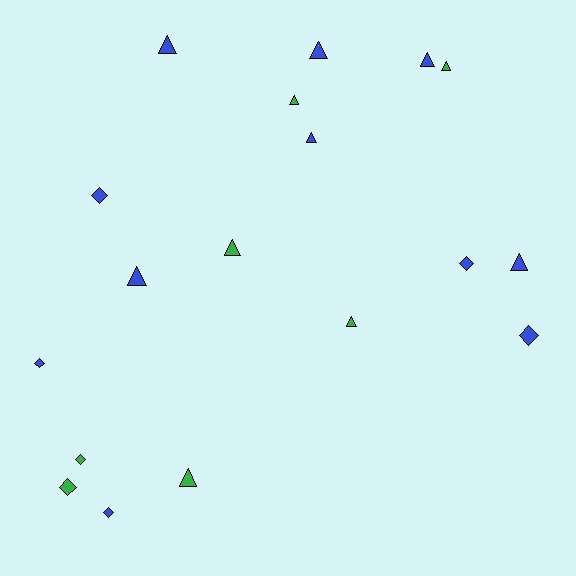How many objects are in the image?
There are 18 objects.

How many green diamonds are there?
There are 2 green diamonds.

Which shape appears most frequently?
Triangle, with 11 objects.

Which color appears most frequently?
Blue, with 11 objects.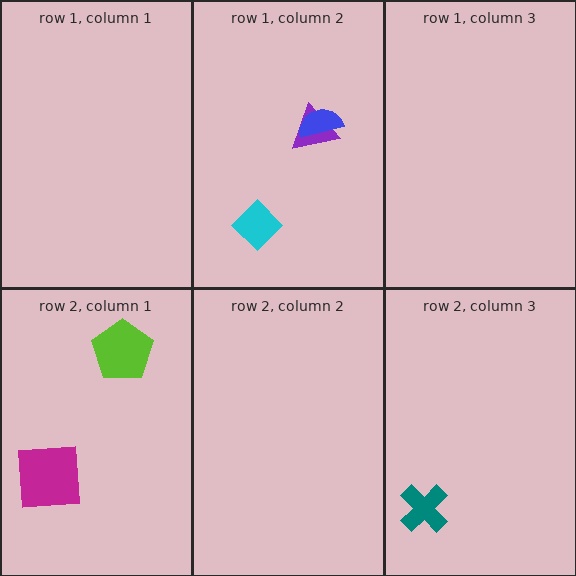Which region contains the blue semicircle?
The row 1, column 2 region.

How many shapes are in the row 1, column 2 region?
3.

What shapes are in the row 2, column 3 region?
The teal cross.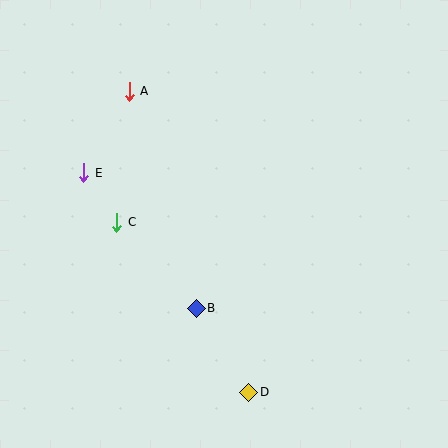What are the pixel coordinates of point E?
Point E is at (84, 173).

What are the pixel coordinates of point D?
Point D is at (249, 393).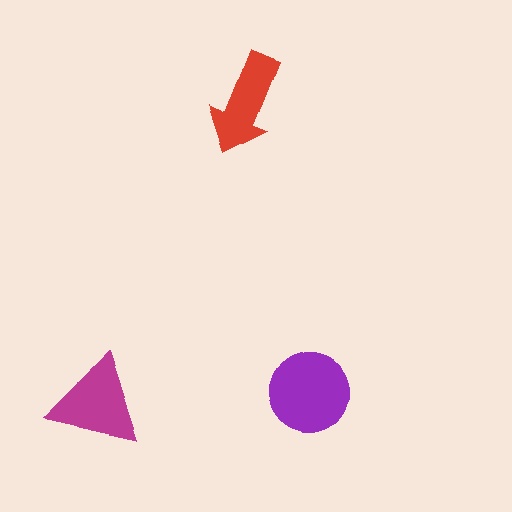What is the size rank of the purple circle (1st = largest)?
1st.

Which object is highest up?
The red arrow is topmost.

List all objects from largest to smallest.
The purple circle, the magenta triangle, the red arrow.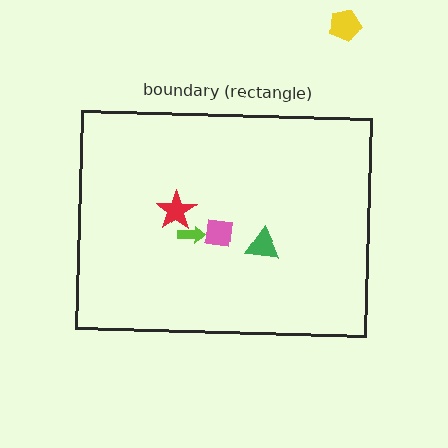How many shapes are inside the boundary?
4 inside, 1 outside.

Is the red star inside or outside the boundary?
Inside.